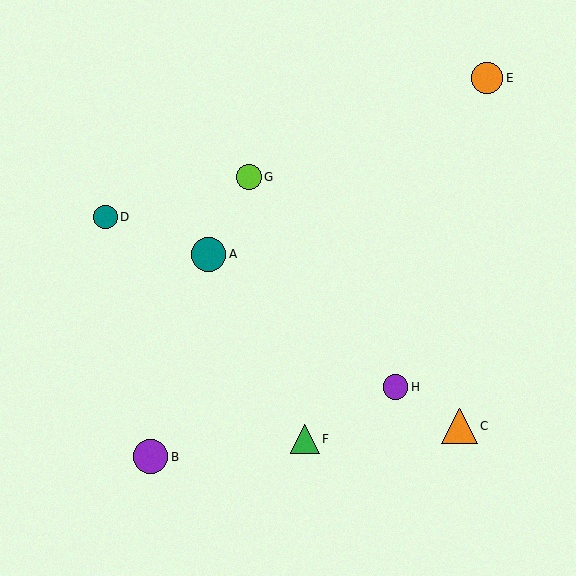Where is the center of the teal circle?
The center of the teal circle is at (208, 254).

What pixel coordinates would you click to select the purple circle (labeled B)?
Click at (150, 457) to select the purple circle B.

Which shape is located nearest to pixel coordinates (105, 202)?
The teal circle (labeled D) at (105, 217) is nearest to that location.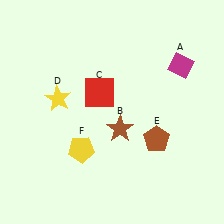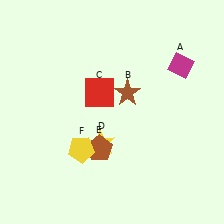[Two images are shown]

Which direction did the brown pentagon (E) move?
The brown pentagon (E) moved left.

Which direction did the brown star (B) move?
The brown star (B) moved up.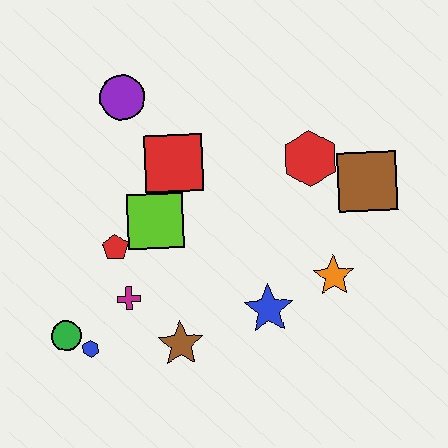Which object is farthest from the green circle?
The brown square is farthest from the green circle.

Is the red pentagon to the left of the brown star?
Yes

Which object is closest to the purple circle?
The red square is closest to the purple circle.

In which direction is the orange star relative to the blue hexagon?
The orange star is to the right of the blue hexagon.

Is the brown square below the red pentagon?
No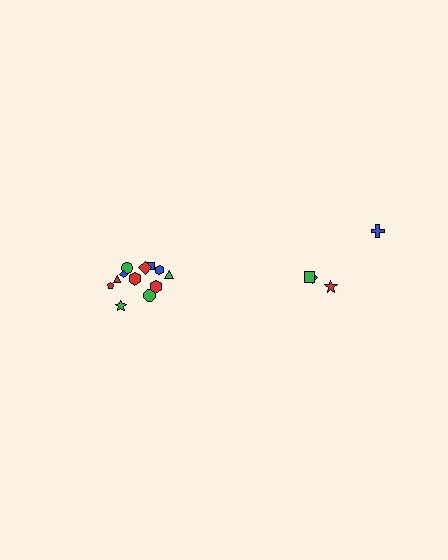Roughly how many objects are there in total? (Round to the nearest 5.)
Roughly 15 objects in total.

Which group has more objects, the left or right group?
The left group.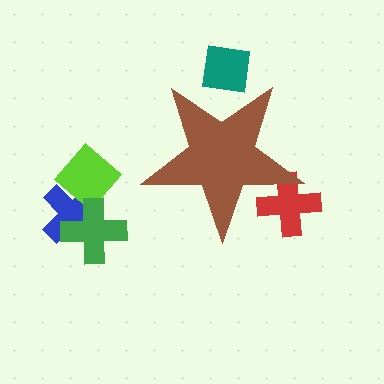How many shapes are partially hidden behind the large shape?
2 shapes are partially hidden.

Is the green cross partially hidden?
No, the green cross is fully visible.